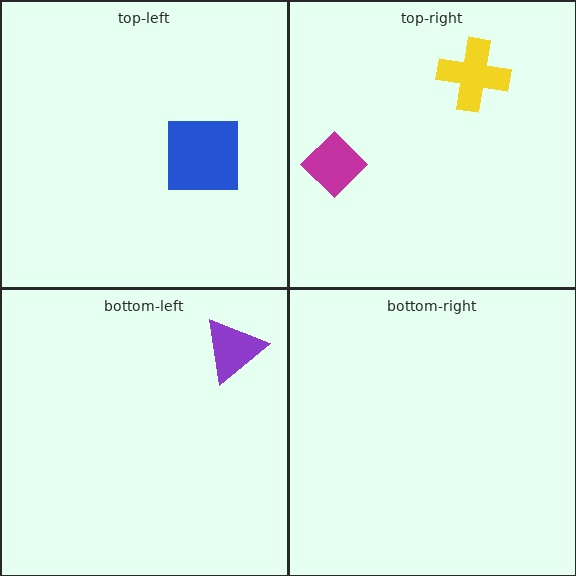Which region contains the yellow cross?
The top-right region.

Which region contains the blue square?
The top-left region.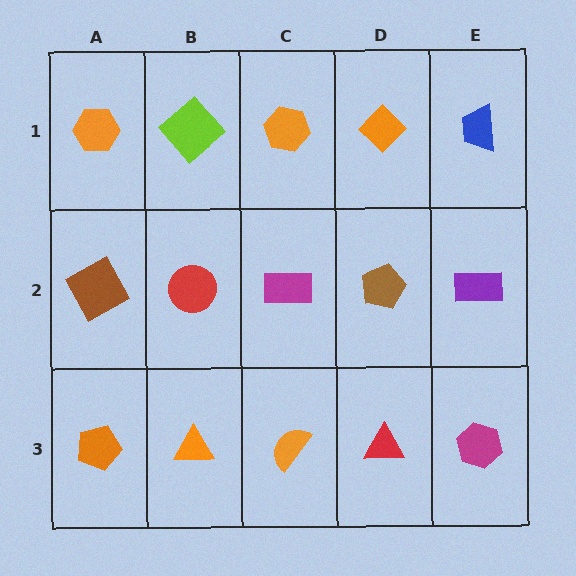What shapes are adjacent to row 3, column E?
A purple rectangle (row 2, column E), a red triangle (row 3, column D).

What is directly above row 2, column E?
A blue trapezoid.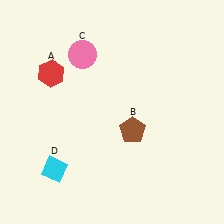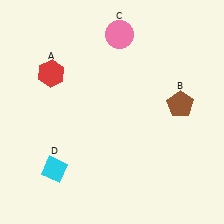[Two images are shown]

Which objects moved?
The objects that moved are: the brown pentagon (B), the pink circle (C).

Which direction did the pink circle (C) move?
The pink circle (C) moved right.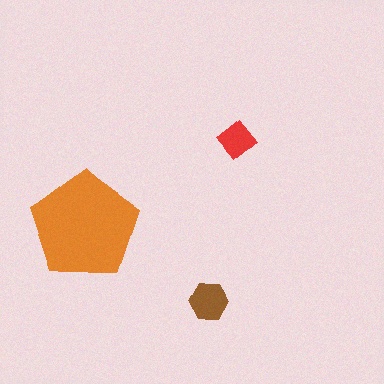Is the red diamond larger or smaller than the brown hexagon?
Smaller.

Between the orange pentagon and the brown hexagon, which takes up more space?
The orange pentagon.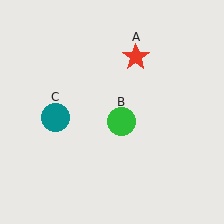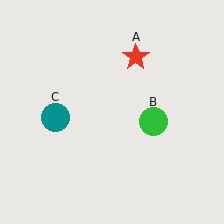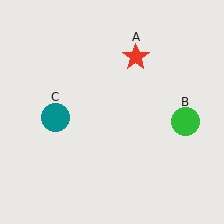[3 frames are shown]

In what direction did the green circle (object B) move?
The green circle (object B) moved right.